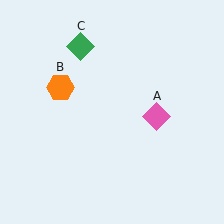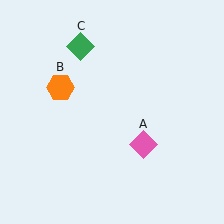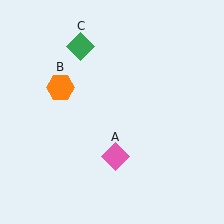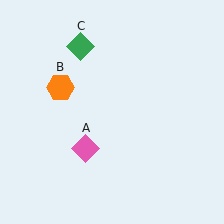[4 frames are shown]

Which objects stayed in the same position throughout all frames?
Orange hexagon (object B) and green diamond (object C) remained stationary.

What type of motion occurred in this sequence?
The pink diamond (object A) rotated clockwise around the center of the scene.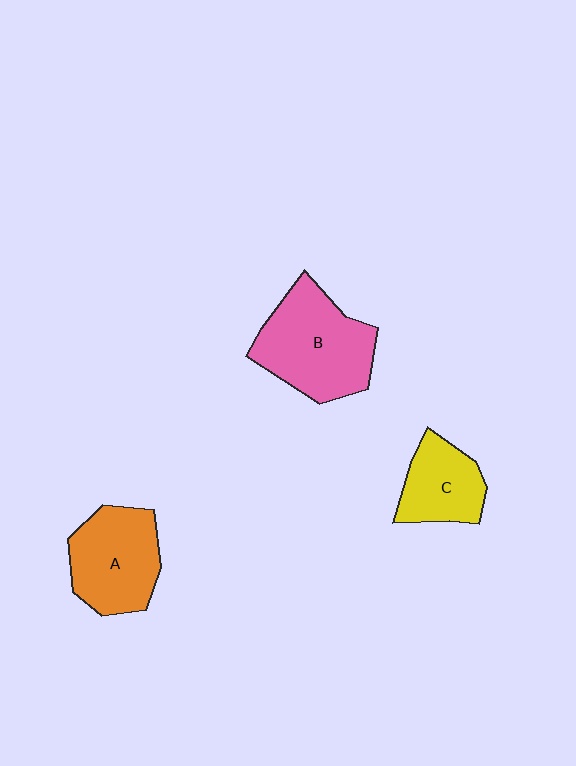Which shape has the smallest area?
Shape C (yellow).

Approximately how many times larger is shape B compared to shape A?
Approximately 1.2 times.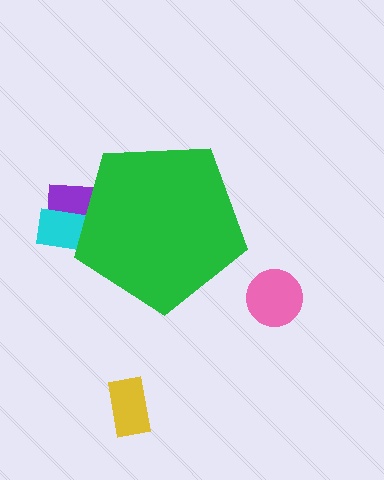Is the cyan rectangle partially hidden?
Yes, the cyan rectangle is partially hidden behind the green pentagon.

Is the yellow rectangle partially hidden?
No, the yellow rectangle is fully visible.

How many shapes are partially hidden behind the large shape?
2 shapes are partially hidden.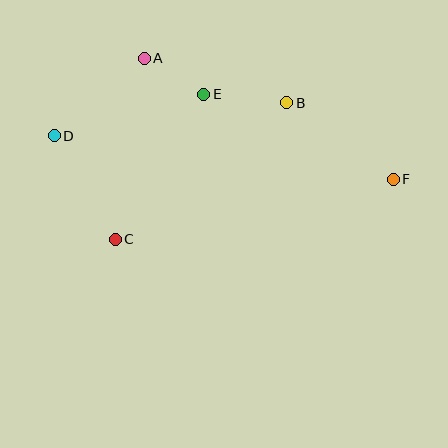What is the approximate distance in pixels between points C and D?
The distance between C and D is approximately 120 pixels.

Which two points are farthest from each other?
Points D and F are farthest from each other.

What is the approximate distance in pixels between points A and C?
The distance between A and C is approximately 183 pixels.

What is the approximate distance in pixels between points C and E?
The distance between C and E is approximately 170 pixels.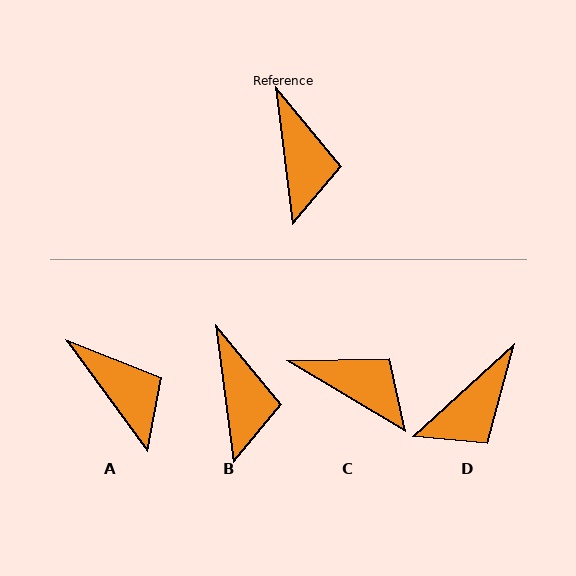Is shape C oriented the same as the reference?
No, it is off by about 52 degrees.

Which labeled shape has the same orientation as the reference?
B.